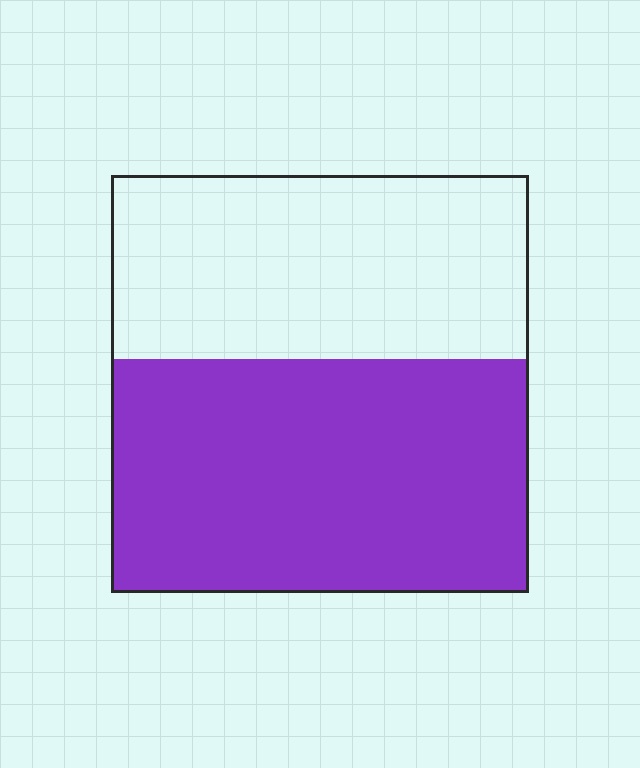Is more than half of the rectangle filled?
Yes.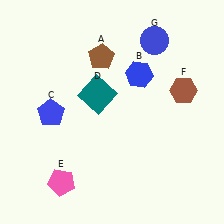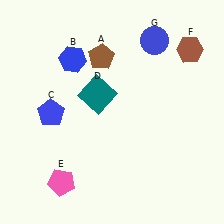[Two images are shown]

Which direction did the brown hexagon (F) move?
The brown hexagon (F) moved up.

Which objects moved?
The objects that moved are: the blue hexagon (B), the brown hexagon (F).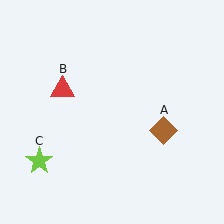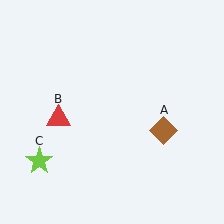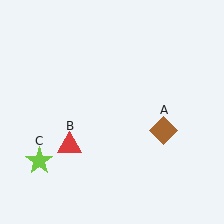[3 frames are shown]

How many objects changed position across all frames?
1 object changed position: red triangle (object B).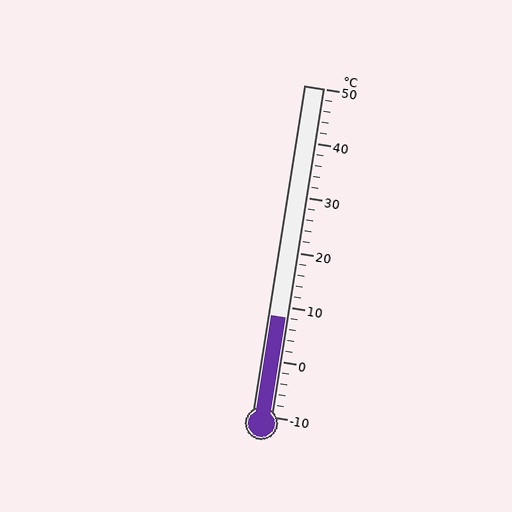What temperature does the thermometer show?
The thermometer shows approximately 8°C.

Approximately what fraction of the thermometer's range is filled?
The thermometer is filled to approximately 30% of its range.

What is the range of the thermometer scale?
The thermometer scale ranges from -10°C to 50°C.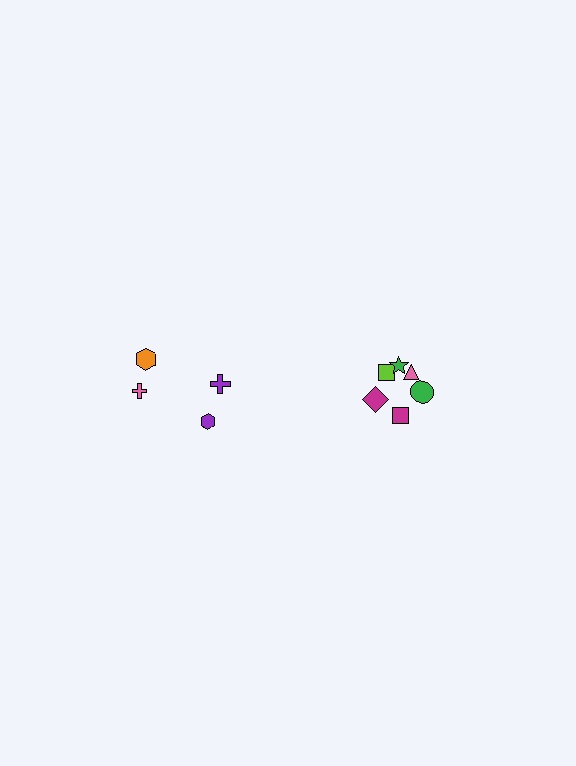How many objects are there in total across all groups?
There are 10 objects.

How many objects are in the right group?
There are 6 objects.